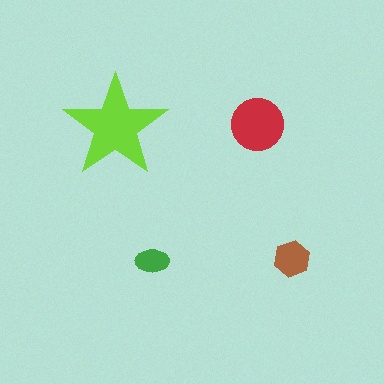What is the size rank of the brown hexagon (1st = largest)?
3rd.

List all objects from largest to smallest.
The lime star, the red circle, the brown hexagon, the green ellipse.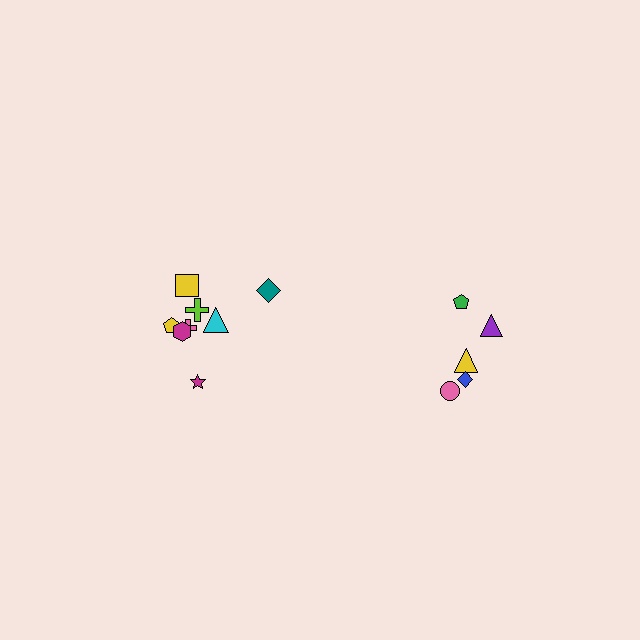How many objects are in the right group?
There are 5 objects.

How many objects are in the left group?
There are 8 objects.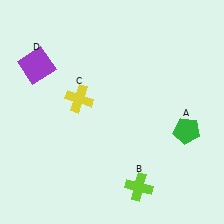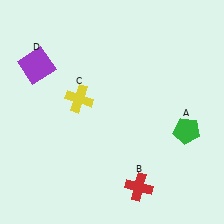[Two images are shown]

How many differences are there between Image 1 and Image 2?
There is 1 difference between the two images.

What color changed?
The cross (B) changed from lime in Image 1 to red in Image 2.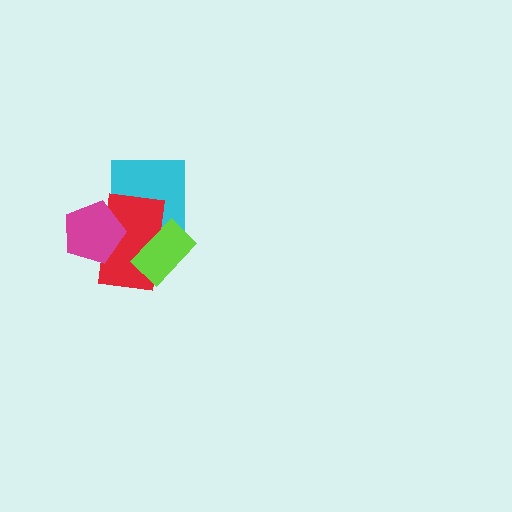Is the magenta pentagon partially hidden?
No, no other shape covers it.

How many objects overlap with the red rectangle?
3 objects overlap with the red rectangle.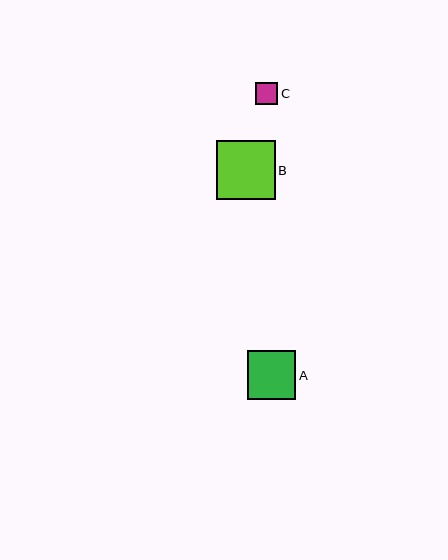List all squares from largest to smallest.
From largest to smallest: B, A, C.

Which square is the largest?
Square B is the largest with a size of approximately 59 pixels.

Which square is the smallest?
Square C is the smallest with a size of approximately 22 pixels.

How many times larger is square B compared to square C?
Square B is approximately 2.7 times the size of square C.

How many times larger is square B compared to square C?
Square B is approximately 2.7 times the size of square C.